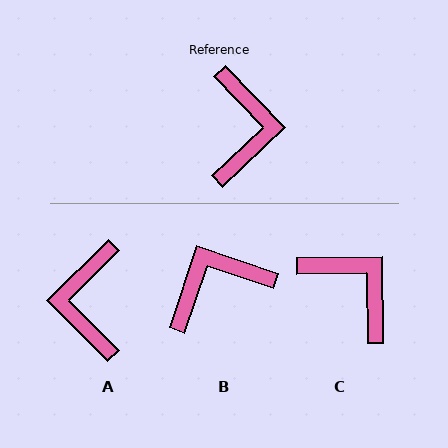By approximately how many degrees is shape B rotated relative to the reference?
Approximately 118 degrees counter-clockwise.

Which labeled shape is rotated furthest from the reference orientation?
A, about 179 degrees away.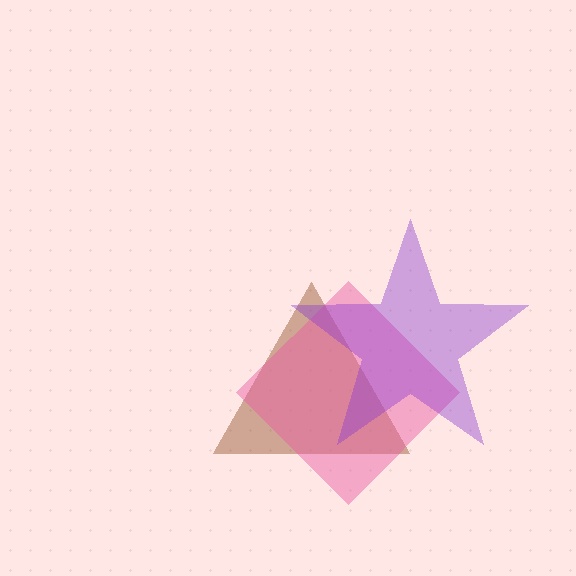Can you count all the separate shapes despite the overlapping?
Yes, there are 3 separate shapes.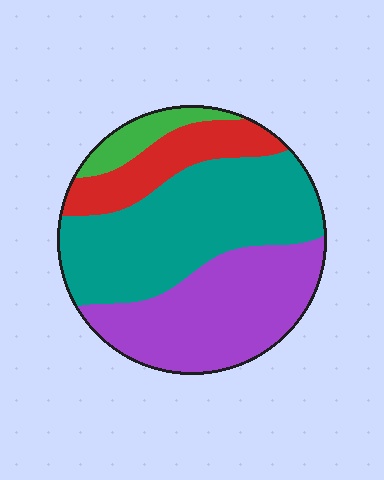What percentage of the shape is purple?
Purple covers around 35% of the shape.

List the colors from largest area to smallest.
From largest to smallest: teal, purple, red, green.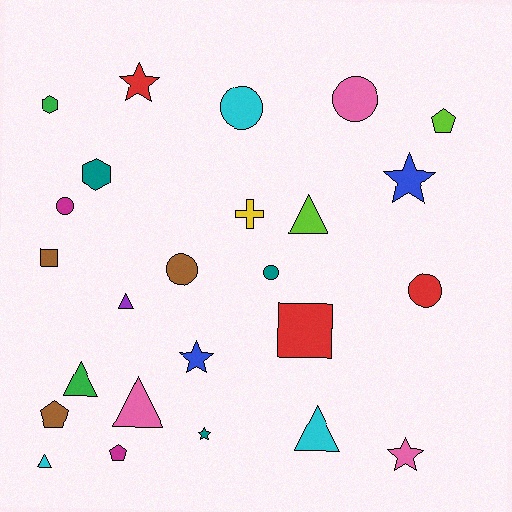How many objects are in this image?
There are 25 objects.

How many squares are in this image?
There are 2 squares.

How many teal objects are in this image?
There are 3 teal objects.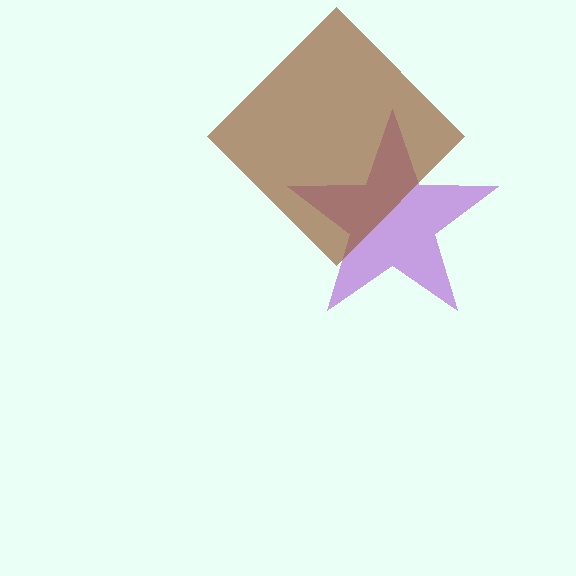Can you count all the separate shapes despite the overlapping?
Yes, there are 2 separate shapes.